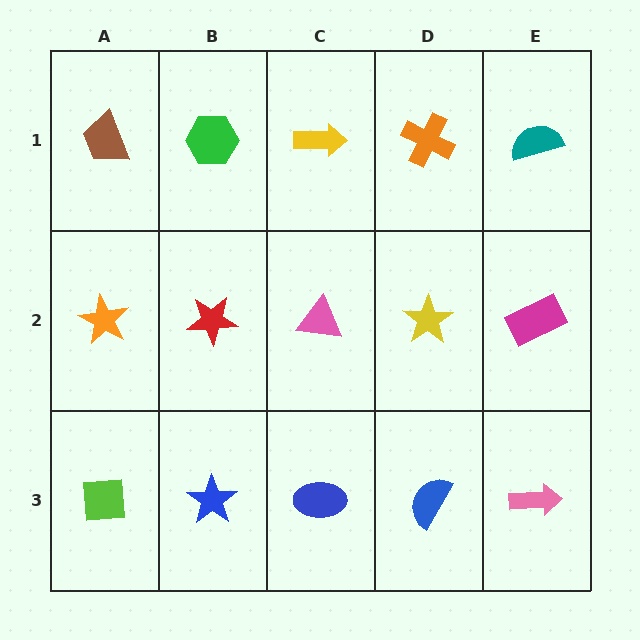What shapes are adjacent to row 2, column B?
A green hexagon (row 1, column B), a blue star (row 3, column B), an orange star (row 2, column A), a pink triangle (row 2, column C).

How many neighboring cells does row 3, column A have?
2.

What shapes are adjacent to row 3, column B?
A red star (row 2, column B), a lime square (row 3, column A), a blue ellipse (row 3, column C).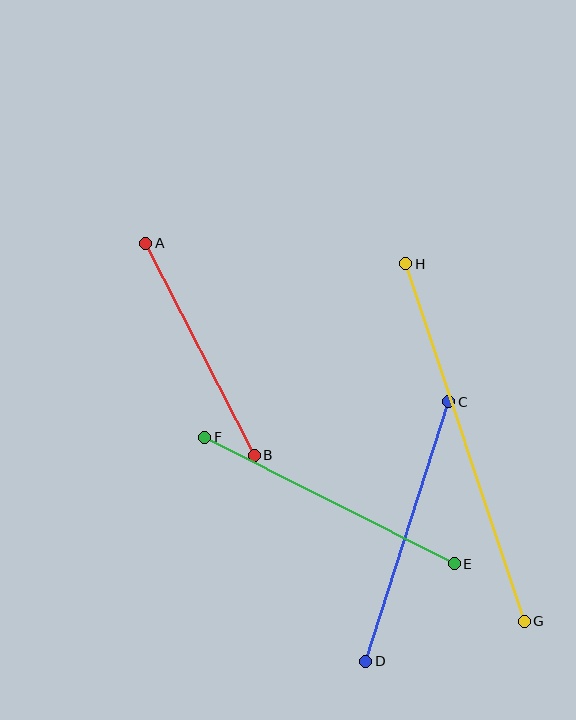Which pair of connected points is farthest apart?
Points G and H are farthest apart.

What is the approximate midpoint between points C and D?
The midpoint is at approximately (407, 531) pixels.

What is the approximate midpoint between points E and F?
The midpoint is at approximately (329, 500) pixels.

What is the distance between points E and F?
The distance is approximately 280 pixels.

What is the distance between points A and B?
The distance is approximately 238 pixels.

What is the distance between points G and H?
The distance is approximately 377 pixels.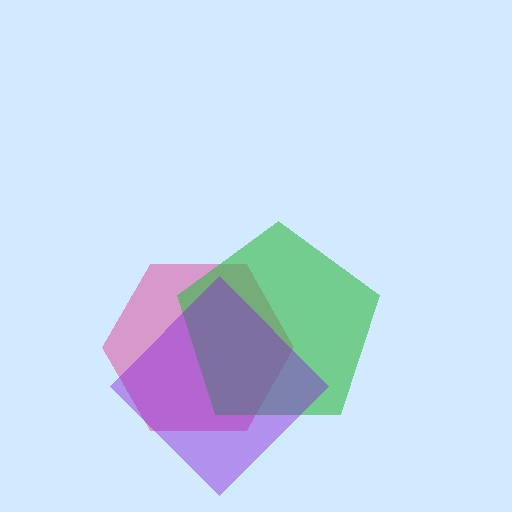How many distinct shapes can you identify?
There are 3 distinct shapes: a pink hexagon, a green pentagon, a purple diamond.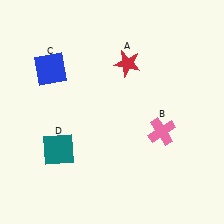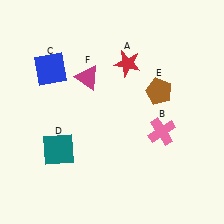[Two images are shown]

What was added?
A brown pentagon (E), a magenta triangle (F) were added in Image 2.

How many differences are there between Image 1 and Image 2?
There are 2 differences between the two images.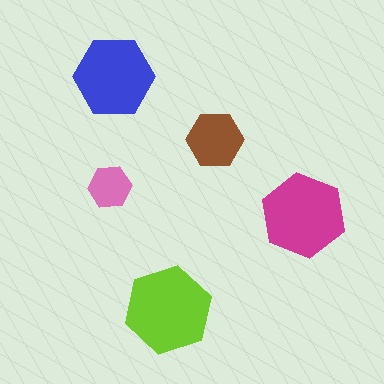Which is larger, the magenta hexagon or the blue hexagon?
The magenta one.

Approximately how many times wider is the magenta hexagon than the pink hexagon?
About 2 times wider.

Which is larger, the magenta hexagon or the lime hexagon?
The lime one.